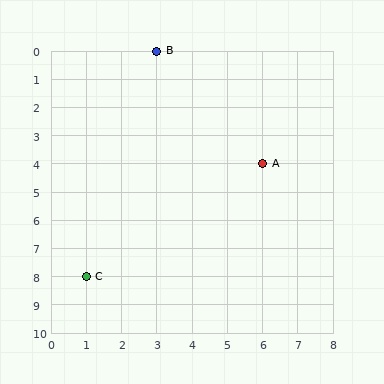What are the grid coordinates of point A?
Point A is at grid coordinates (6, 4).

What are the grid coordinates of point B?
Point B is at grid coordinates (3, 0).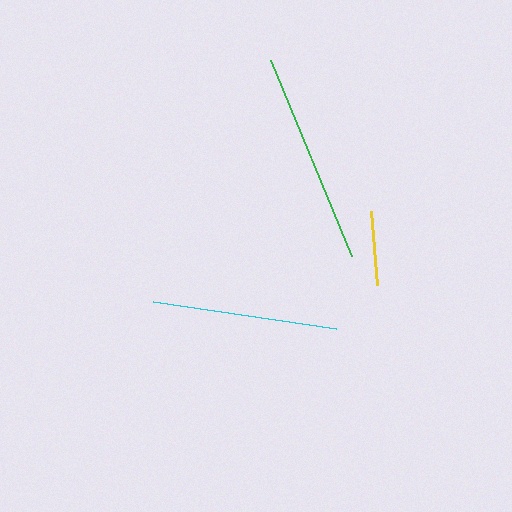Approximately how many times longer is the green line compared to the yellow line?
The green line is approximately 2.8 times the length of the yellow line.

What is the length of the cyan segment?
The cyan segment is approximately 184 pixels long.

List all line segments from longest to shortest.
From longest to shortest: green, cyan, yellow.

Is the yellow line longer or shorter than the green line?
The green line is longer than the yellow line.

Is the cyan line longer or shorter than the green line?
The green line is longer than the cyan line.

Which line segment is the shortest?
The yellow line is the shortest at approximately 75 pixels.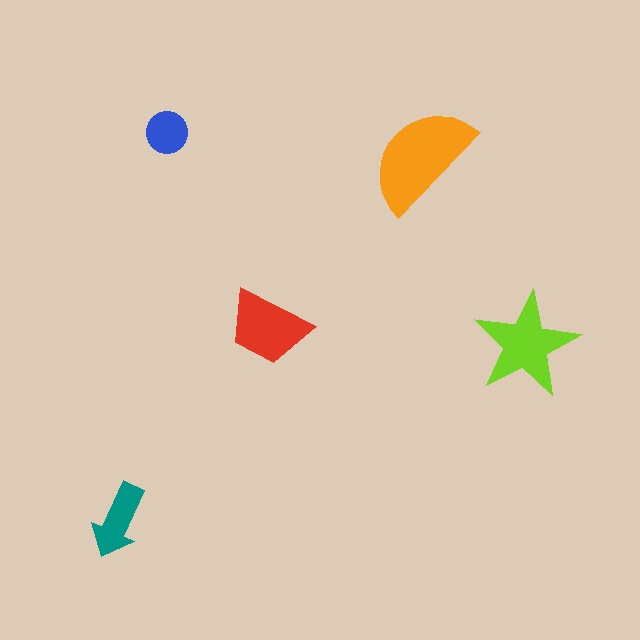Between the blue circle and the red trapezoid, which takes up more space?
The red trapezoid.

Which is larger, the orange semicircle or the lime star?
The orange semicircle.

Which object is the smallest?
The blue circle.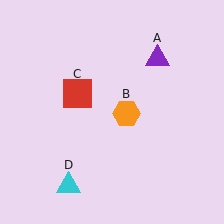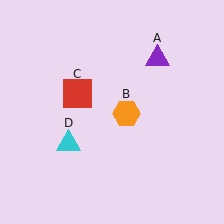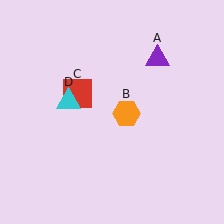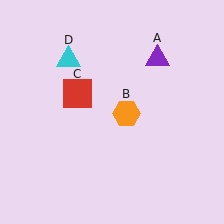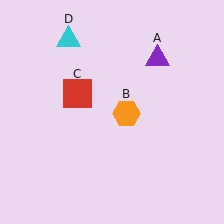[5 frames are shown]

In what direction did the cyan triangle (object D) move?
The cyan triangle (object D) moved up.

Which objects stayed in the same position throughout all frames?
Purple triangle (object A) and orange hexagon (object B) and red square (object C) remained stationary.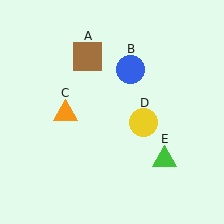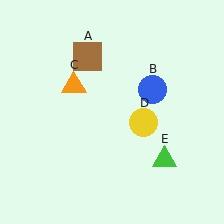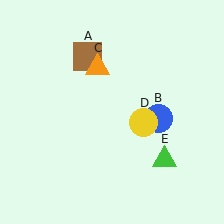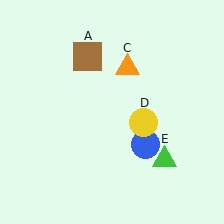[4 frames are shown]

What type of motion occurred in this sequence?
The blue circle (object B), orange triangle (object C) rotated clockwise around the center of the scene.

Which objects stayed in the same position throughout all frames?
Brown square (object A) and yellow circle (object D) and green triangle (object E) remained stationary.